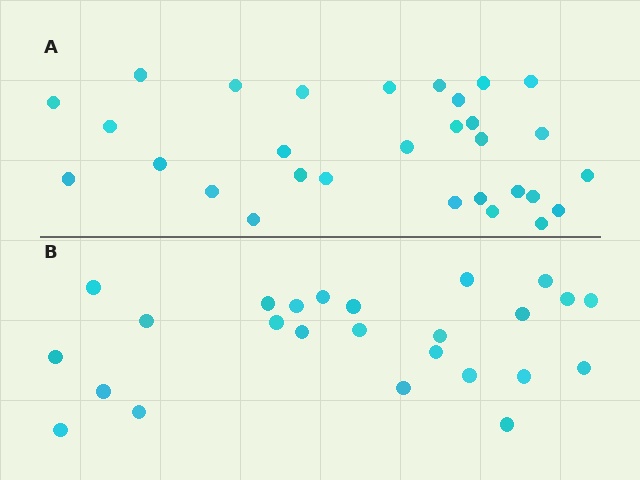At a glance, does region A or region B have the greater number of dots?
Region A (the top region) has more dots.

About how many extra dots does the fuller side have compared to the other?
Region A has about 5 more dots than region B.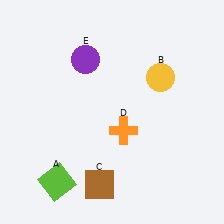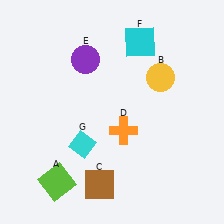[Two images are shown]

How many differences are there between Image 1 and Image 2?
There are 2 differences between the two images.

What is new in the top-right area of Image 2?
A cyan square (F) was added in the top-right area of Image 2.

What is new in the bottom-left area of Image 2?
A cyan diamond (G) was added in the bottom-left area of Image 2.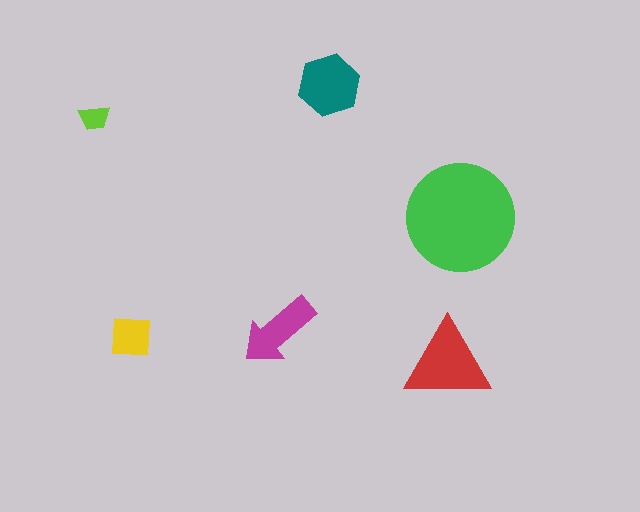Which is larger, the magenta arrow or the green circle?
The green circle.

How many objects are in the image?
There are 6 objects in the image.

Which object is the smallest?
The lime trapezoid.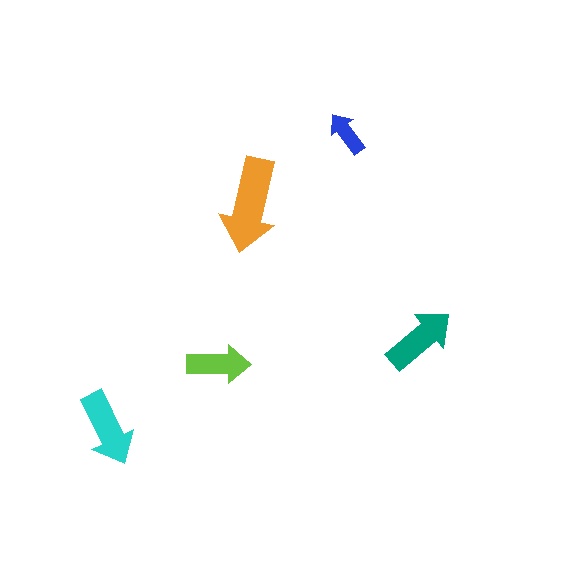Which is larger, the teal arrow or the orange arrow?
The orange one.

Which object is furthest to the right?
The teal arrow is rightmost.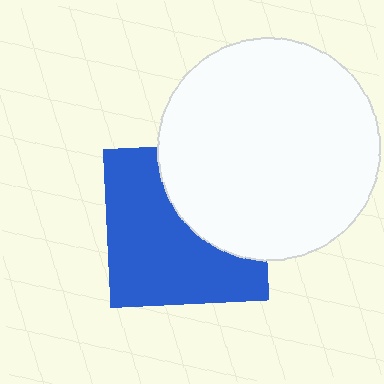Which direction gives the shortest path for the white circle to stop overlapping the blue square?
Moving toward the upper-right gives the shortest separation.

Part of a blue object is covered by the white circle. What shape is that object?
It is a square.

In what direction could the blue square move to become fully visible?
The blue square could move toward the lower-left. That would shift it out from behind the white circle entirely.